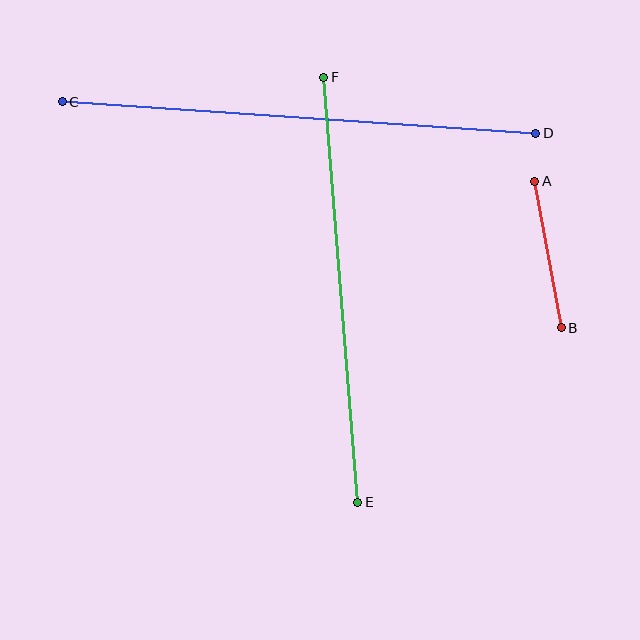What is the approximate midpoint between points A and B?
The midpoint is at approximately (548, 254) pixels.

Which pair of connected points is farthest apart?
Points C and D are farthest apart.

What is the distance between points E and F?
The distance is approximately 427 pixels.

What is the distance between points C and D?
The distance is approximately 475 pixels.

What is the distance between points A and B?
The distance is approximately 149 pixels.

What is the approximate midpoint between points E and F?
The midpoint is at approximately (341, 290) pixels.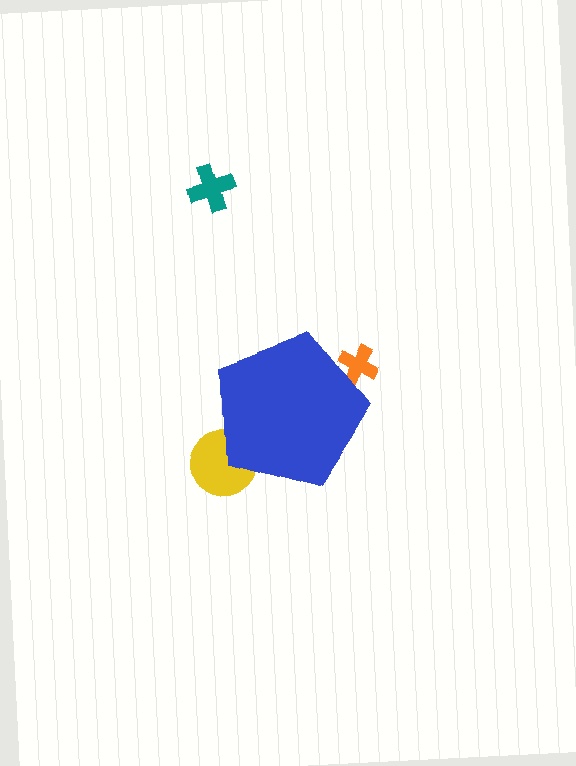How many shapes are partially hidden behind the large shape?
2 shapes are partially hidden.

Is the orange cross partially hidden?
Yes, the orange cross is partially hidden behind the blue pentagon.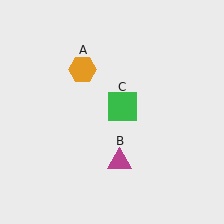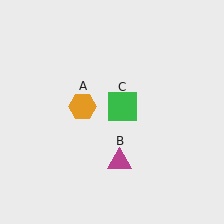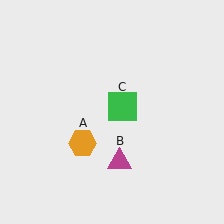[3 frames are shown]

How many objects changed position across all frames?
1 object changed position: orange hexagon (object A).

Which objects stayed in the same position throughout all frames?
Magenta triangle (object B) and green square (object C) remained stationary.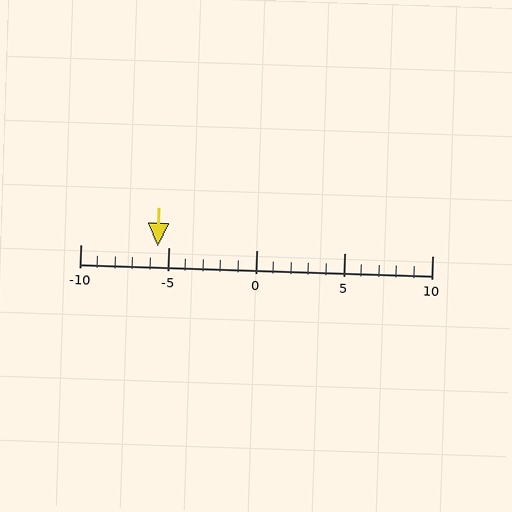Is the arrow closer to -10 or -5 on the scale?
The arrow is closer to -5.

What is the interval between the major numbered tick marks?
The major tick marks are spaced 5 units apart.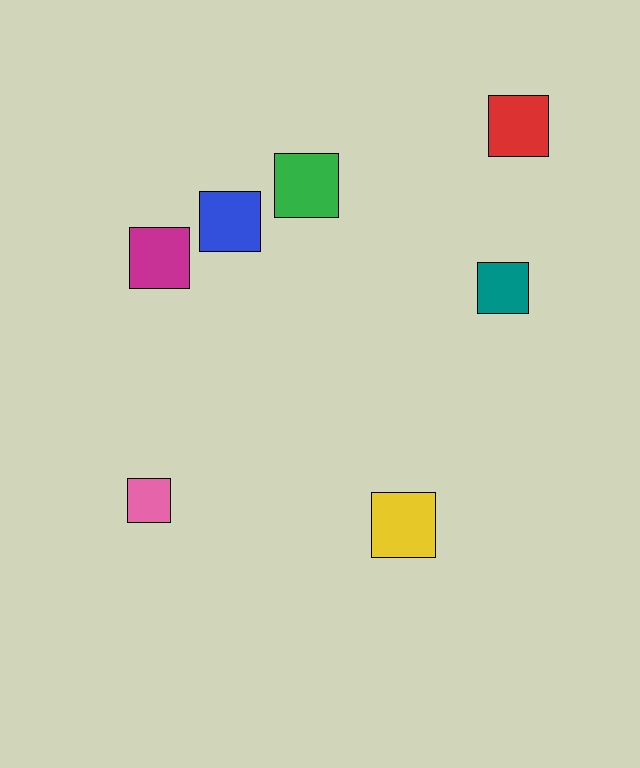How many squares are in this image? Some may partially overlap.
There are 7 squares.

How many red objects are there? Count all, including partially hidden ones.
There is 1 red object.